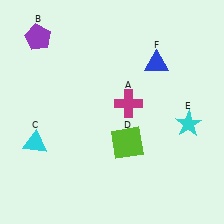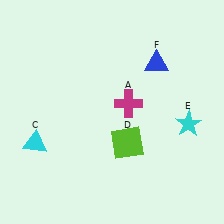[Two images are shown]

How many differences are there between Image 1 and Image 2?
There is 1 difference between the two images.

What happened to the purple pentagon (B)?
The purple pentagon (B) was removed in Image 2. It was in the top-left area of Image 1.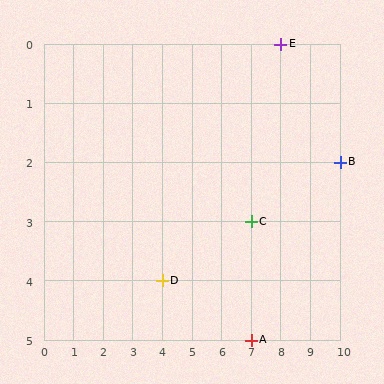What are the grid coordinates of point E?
Point E is at grid coordinates (8, 0).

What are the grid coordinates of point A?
Point A is at grid coordinates (7, 5).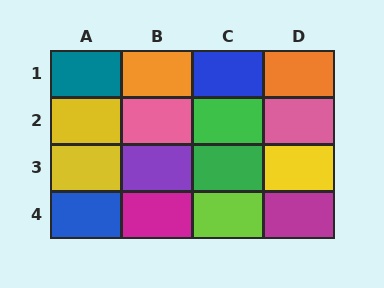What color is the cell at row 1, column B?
Orange.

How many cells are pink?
2 cells are pink.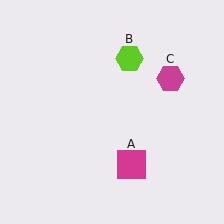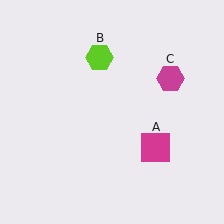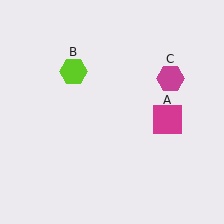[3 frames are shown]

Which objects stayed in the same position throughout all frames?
Magenta hexagon (object C) remained stationary.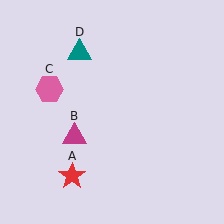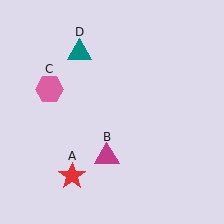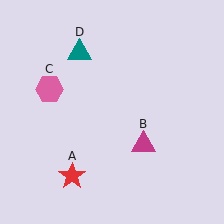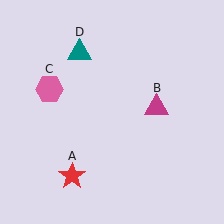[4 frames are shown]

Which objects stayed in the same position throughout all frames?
Red star (object A) and pink hexagon (object C) and teal triangle (object D) remained stationary.